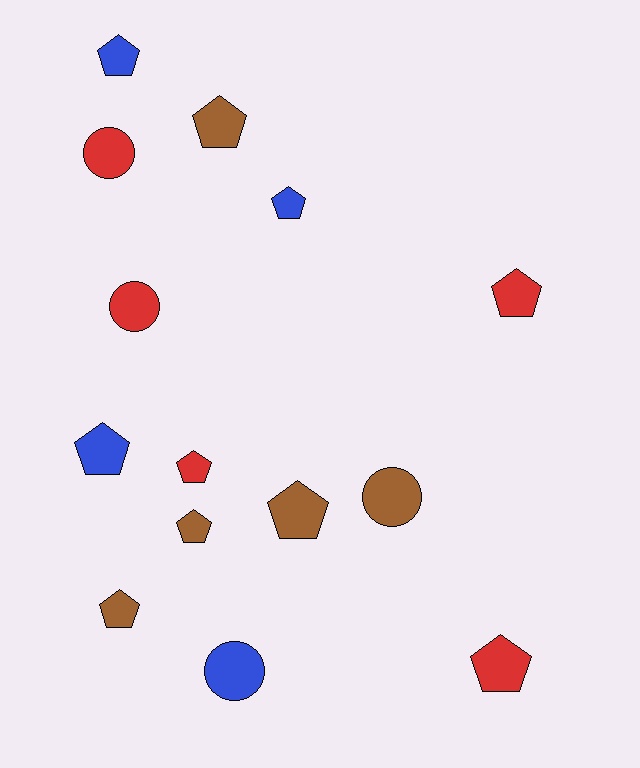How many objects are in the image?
There are 14 objects.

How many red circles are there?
There are 2 red circles.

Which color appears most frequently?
Red, with 5 objects.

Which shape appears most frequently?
Pentagon, with 10 objects.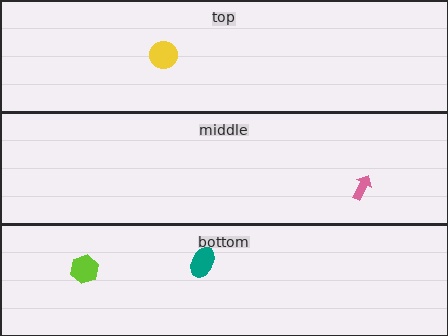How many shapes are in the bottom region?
2.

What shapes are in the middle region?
The pink arrow.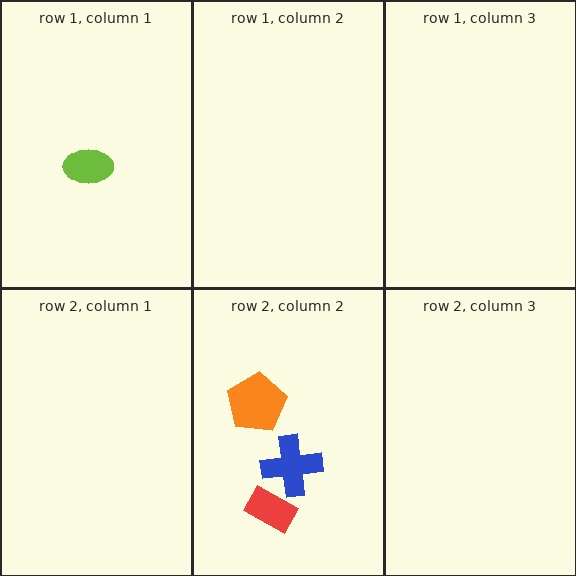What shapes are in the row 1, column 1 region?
The lime ellipse.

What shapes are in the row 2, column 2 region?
The blue cross, the red rectangle, the orange pentagon.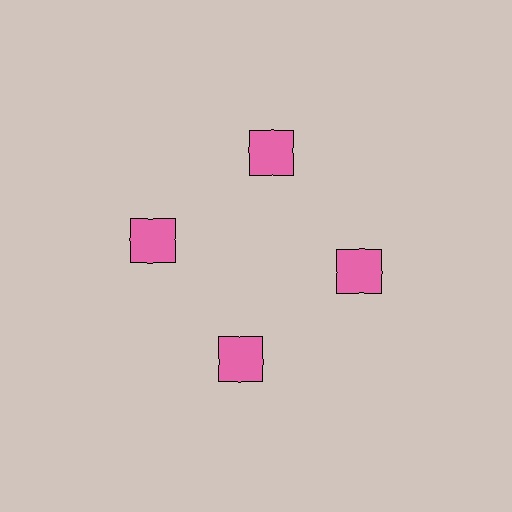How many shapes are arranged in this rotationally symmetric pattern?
There are 4 shapes, arranged in 4 groups of 1.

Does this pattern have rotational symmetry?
Yes, this pattern has 4-fold rotational symmetry. It looks the same after rotating 90 degrees around the center.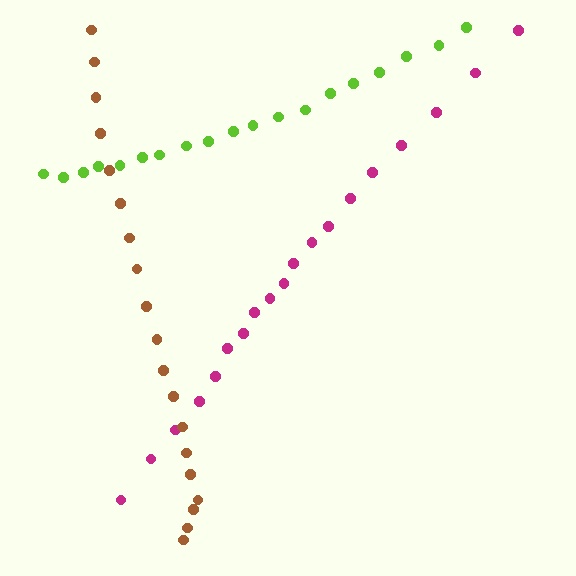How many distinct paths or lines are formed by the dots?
There are 3 distinct paths.